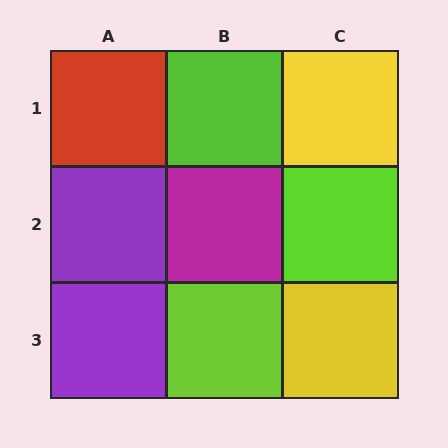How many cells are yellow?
2 cells are yellow.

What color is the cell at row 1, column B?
Lime.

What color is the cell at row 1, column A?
Red.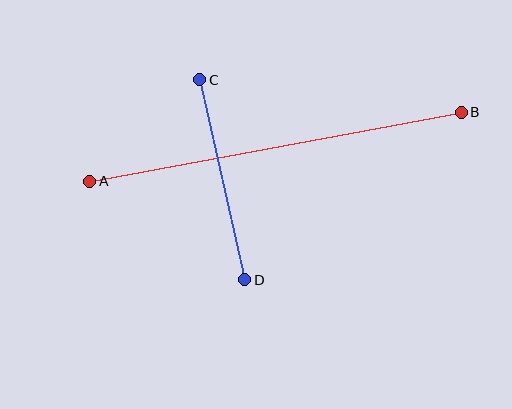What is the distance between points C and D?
The distance is approximately 205 pixels.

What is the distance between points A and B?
The distance is approximately 378 pixels.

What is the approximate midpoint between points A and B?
The midpoint is at approximately (275, 147) pixels.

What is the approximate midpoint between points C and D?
The midpoint is at approximately (222, 180) pixels.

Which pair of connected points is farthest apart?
Points A and B are farthest apart.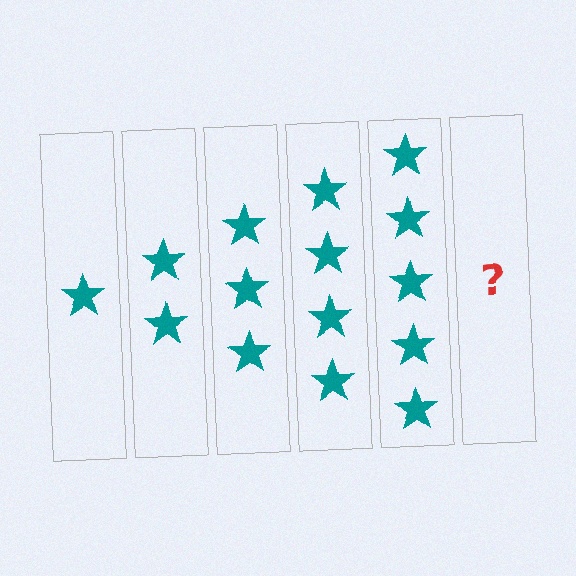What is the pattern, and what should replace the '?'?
The pattern is that each step adds one more star. The '?' should be 6 stars.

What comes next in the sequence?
The next element should be 6 stars.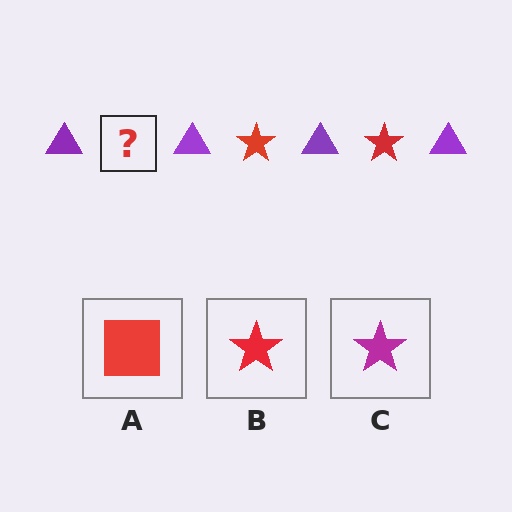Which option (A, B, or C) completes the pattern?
B.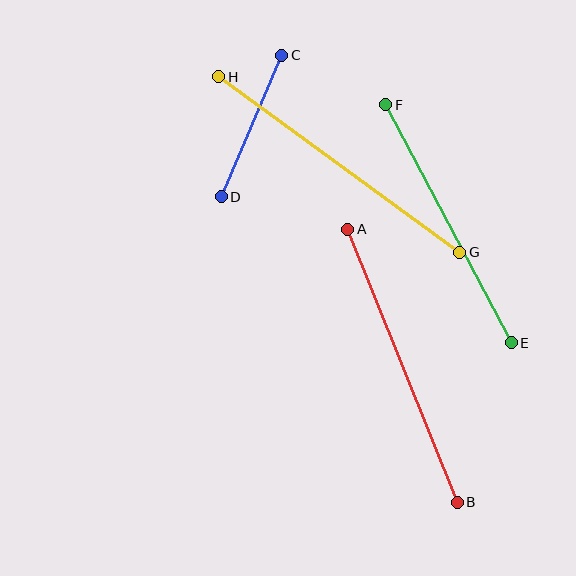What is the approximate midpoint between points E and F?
The midpoint is at approximately (449, 224) pixels.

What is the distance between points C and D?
The distance is approximately 154 pixels.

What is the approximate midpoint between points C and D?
The midpoint is at approximately (252, 126) pixels.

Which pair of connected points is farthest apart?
Points G and H are farthest apart.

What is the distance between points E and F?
The distance is approximately 269 pixels.